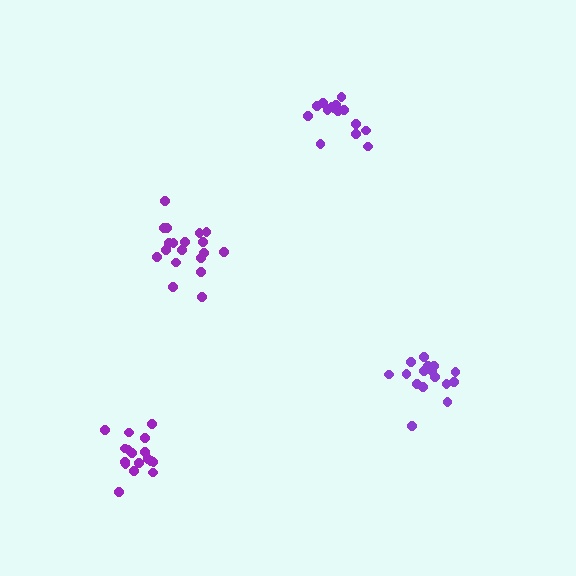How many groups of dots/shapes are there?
There are 4 groups.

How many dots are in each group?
Group 1: 17 dots, Group 2: 15 dots, Group 3: 19 dots, Group 4: 17 dots (68 total).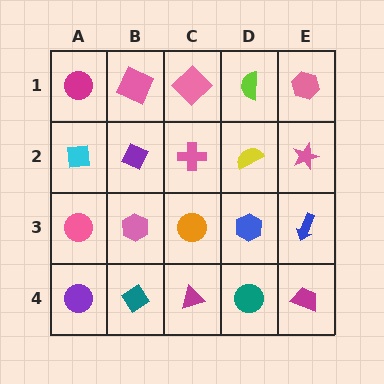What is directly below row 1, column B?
A purple diamond.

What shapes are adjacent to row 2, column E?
A pink hexagon (row 1, column E), a blue arrow (row 3, column E), a yellow semicircle (row 2, column D).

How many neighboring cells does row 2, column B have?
4.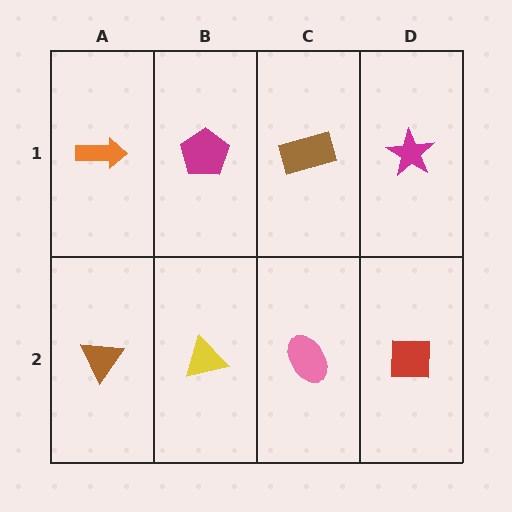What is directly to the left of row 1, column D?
A brown rectangle.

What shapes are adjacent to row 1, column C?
A pink ellipse (row 2, column C), a magenta pentagon (row 1, column B), a magenta star (row 1, column D).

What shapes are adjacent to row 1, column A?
A brown triangle (row 2, column A), a magenta pentagon (row 1, column B).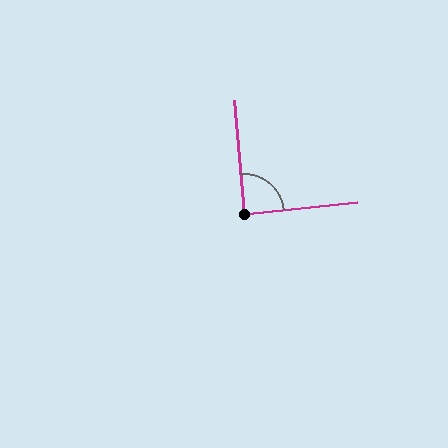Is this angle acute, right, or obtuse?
It is approximately a right angle.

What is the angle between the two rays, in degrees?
Approximately 89 degrees.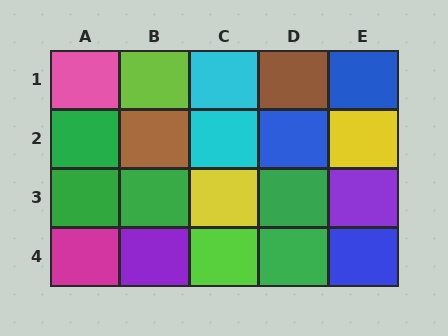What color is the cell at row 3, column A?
Green.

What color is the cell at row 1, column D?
Brown.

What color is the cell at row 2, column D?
Blue.